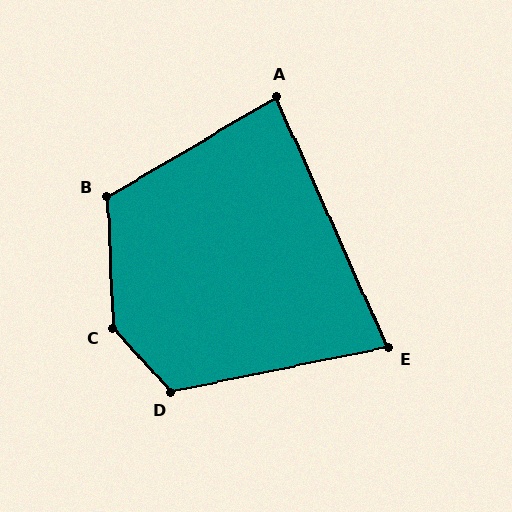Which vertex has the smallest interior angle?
E, at approximately 78 degrees.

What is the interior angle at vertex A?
Approximately 83 degrees (acute).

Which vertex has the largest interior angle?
C, at approximately 140 degrees.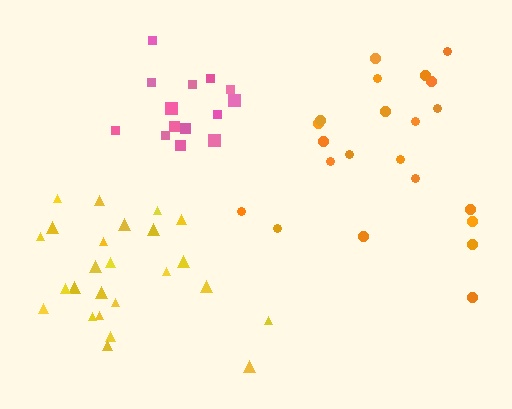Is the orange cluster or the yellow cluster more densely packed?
Yellow.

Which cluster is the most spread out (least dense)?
Orange.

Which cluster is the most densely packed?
Pink.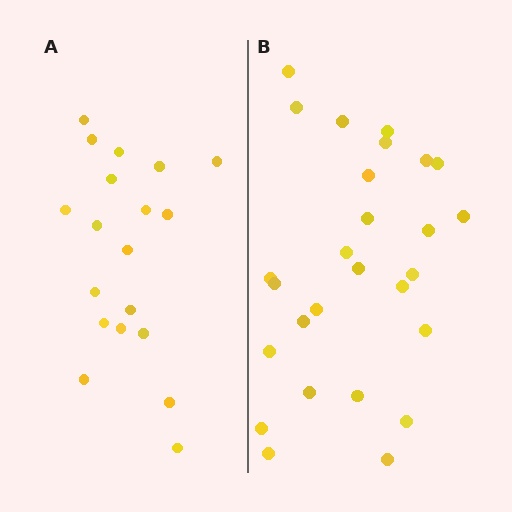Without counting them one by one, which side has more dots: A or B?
Region B (the right region) has more dots.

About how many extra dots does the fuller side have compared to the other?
Region B has roughly 8 or so more dots than region A.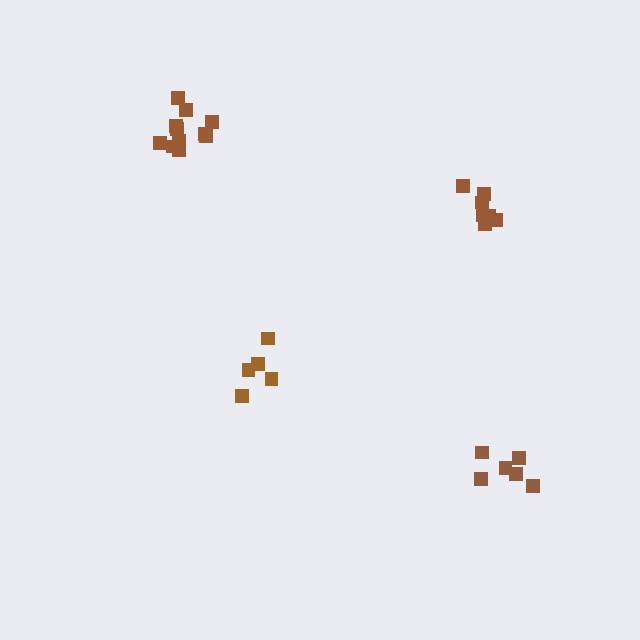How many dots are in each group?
Group 1: 5 dots, Group 2: 11 dots, Group 3: 6 dots, Group 4: 7 dots (29 total).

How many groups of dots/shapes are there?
There are 4 groups.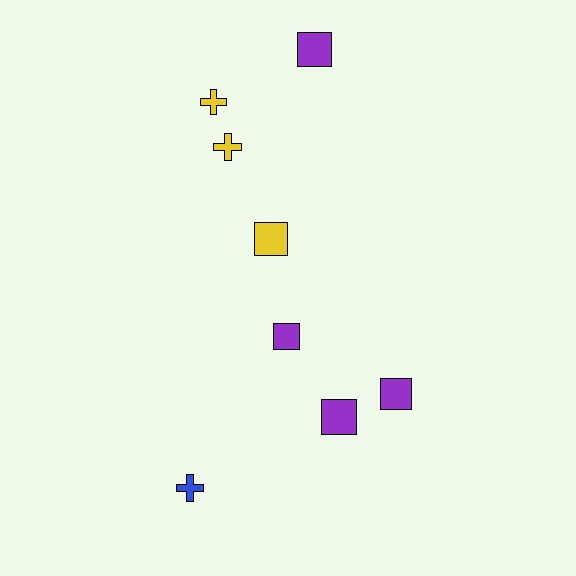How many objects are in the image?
There are 8 objects.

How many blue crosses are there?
There is 1 blue cross.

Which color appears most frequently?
Purple, with 4 objects.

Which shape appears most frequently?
Square, with 5 objects.